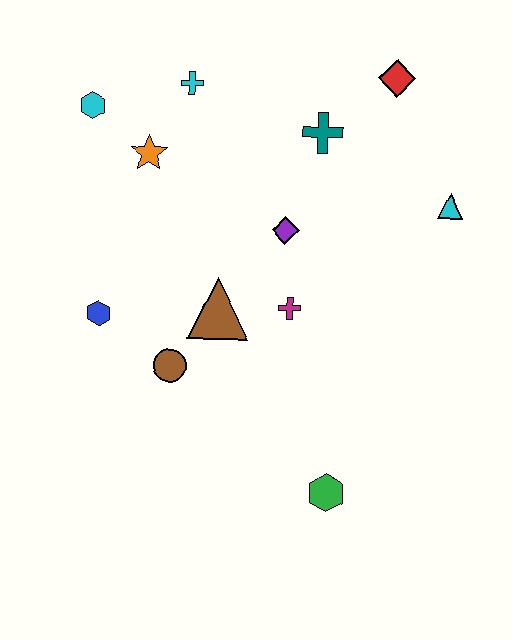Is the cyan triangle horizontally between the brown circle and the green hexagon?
No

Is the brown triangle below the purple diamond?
Yes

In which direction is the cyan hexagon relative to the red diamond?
The cyan hexagon is to the left of the red diamond.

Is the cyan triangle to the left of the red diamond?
No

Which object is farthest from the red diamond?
The green hexagon is farthest from the red diamond.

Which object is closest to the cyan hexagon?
The orange star is closest to the cyan hexagon.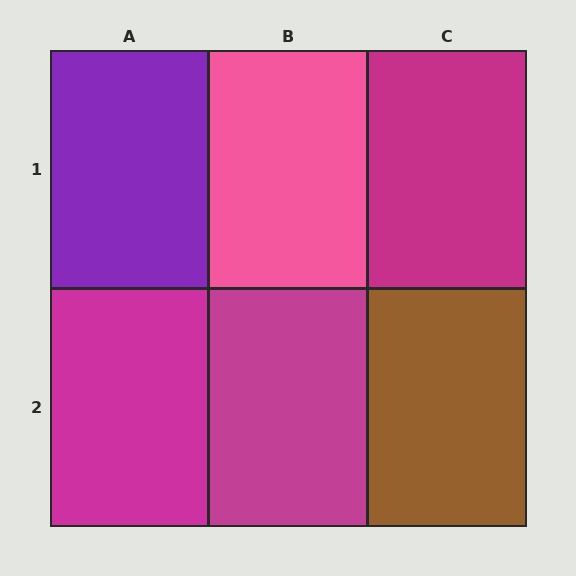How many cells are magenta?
3 cells are magenta.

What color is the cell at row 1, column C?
Magenta.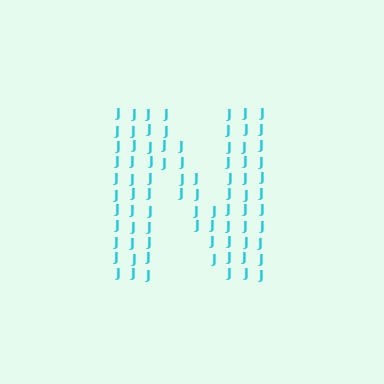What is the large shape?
The large shape is the letter N.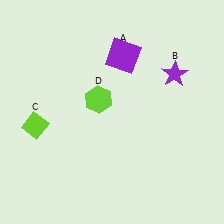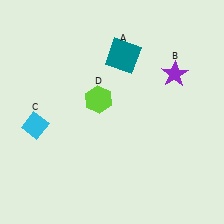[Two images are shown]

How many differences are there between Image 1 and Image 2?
There are 2 differences between the two images.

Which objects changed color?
A changed from purple to teal. C changed from lime to cyan.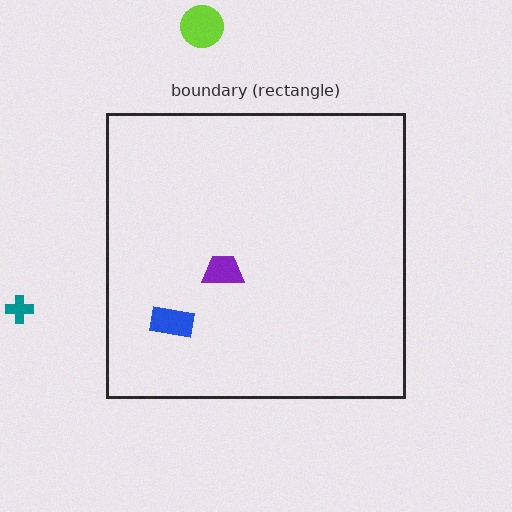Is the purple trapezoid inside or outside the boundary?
Inside.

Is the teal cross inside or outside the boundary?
Outside.